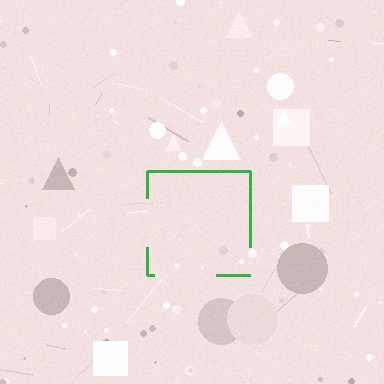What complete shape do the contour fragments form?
The contour fragments form a square.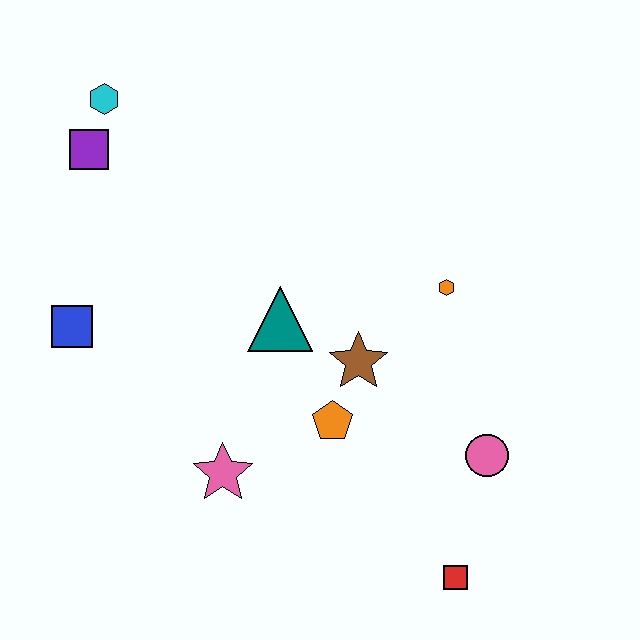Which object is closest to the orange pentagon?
The brown star is closest to the orange pentagon.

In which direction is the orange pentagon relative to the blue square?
The orange pentagon is to the right of the blue square.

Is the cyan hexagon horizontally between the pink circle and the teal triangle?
No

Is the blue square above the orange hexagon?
No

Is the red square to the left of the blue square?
No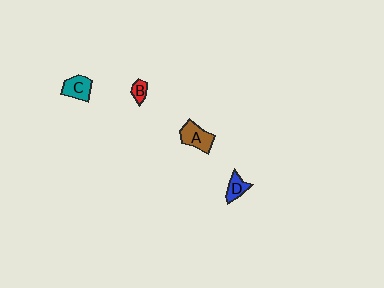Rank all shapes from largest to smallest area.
From largest to smallest: A (brown), C (teal), D (blue), B (red).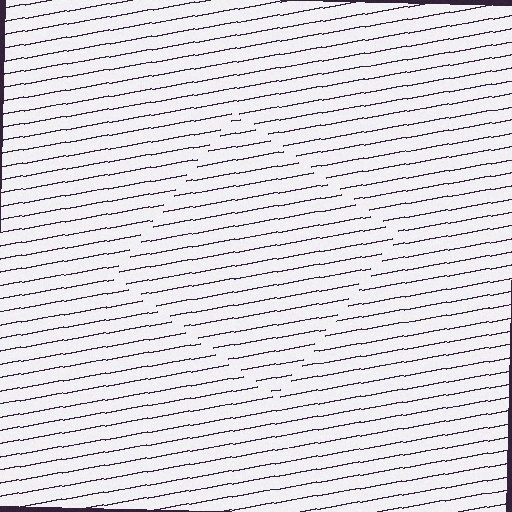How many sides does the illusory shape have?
4 sides — the line-ends trace a square.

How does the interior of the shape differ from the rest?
The interior of the shape contains the same grating, shifted by half a period — the contour is defined by the phase discontinuity where line-ends from the inner and outer gratings abut.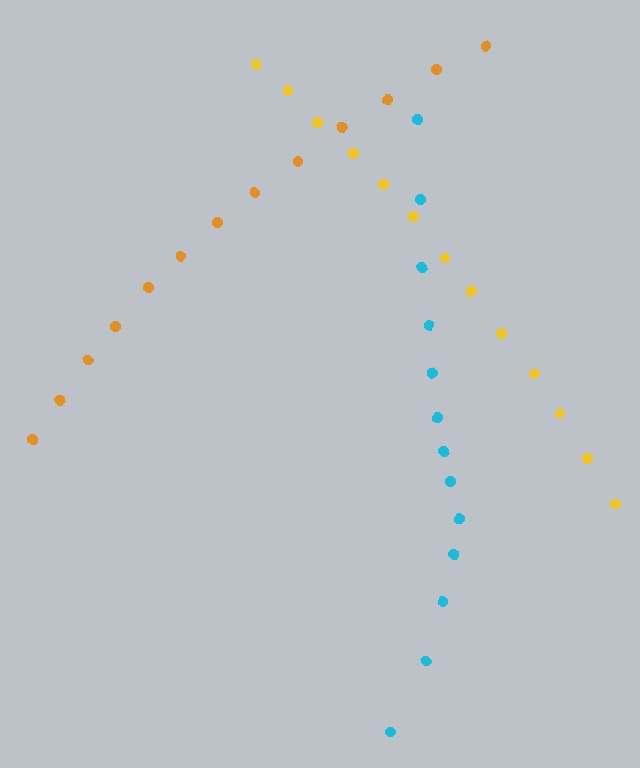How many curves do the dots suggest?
There are 3 distinct paths.